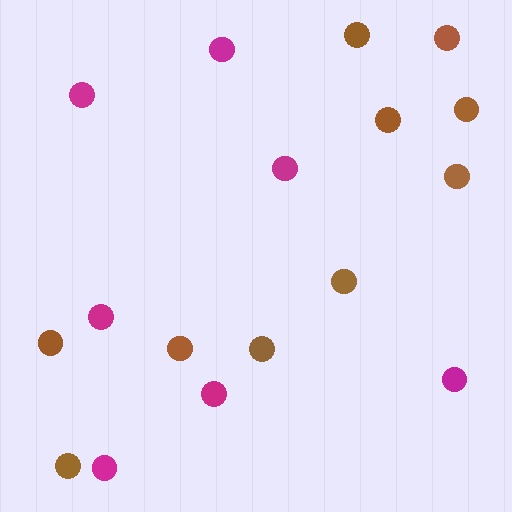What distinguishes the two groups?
There are 2 groups: one group of magenta circles (7) and one group of brown circles (10).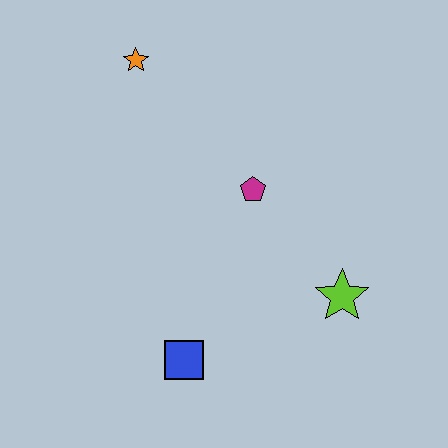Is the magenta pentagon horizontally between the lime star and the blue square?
Yes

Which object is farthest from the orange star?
The lime star is farthest from the orange star.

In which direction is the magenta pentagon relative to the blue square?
The magenta pentagon is above the blue square.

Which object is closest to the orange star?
The magenta pentagon is closest to the orange star.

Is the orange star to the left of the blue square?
Yes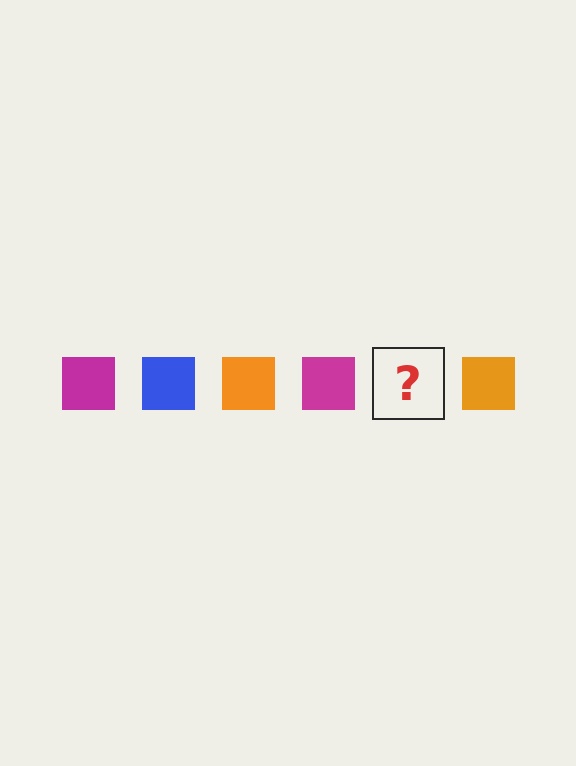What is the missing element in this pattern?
The missing element is a blue square.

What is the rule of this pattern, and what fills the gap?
The rule is that the pattern cycles through magenta, blue, orange squares. The gap should be filled with a blue square.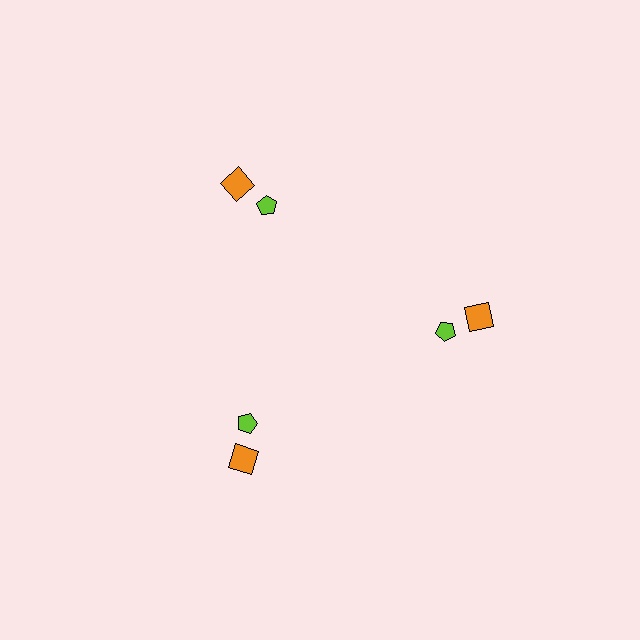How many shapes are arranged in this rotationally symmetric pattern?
There are 6 shapes, arranged in 3 groups of 2.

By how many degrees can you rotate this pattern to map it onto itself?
The pattern maps onto itself every 120 degrees of rotation.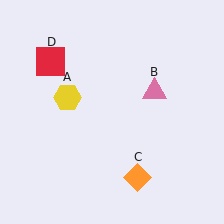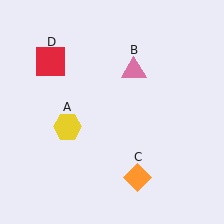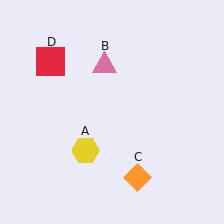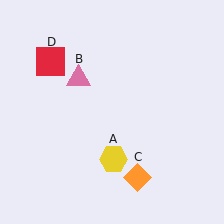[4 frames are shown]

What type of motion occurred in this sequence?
The yellow hexagon (object A), pink triangle (object B) rotated counterclockwise around the center of the scene.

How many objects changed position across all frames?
2 objects changed position: yellow hexagon (object A), pink triangle (object B).